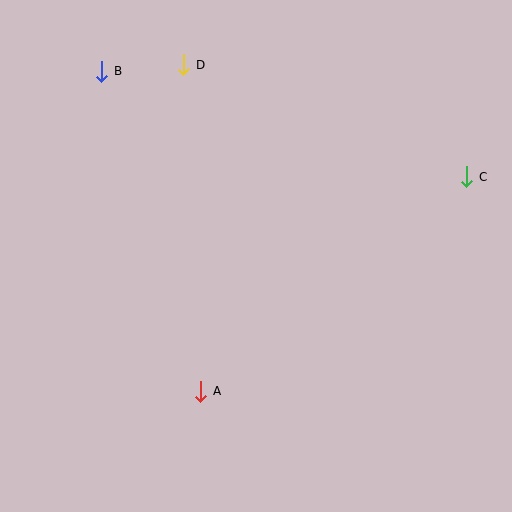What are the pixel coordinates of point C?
Point C is at (467, 177).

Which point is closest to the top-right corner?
Point C is closest to the top-right corner.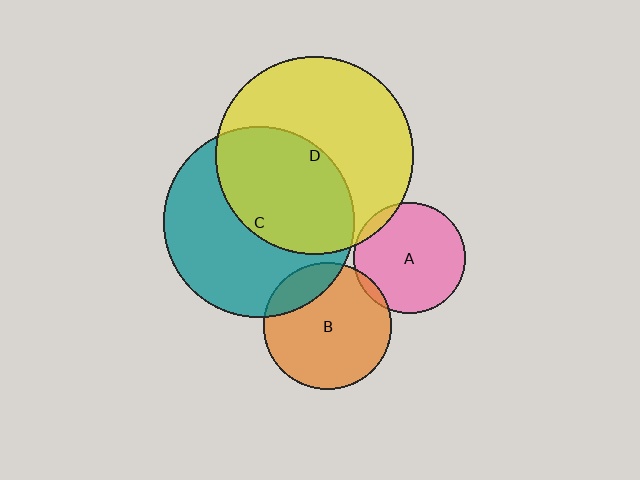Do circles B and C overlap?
Yes.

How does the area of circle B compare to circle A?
Approximately 1.3 times.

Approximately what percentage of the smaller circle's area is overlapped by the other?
Approximately 20%.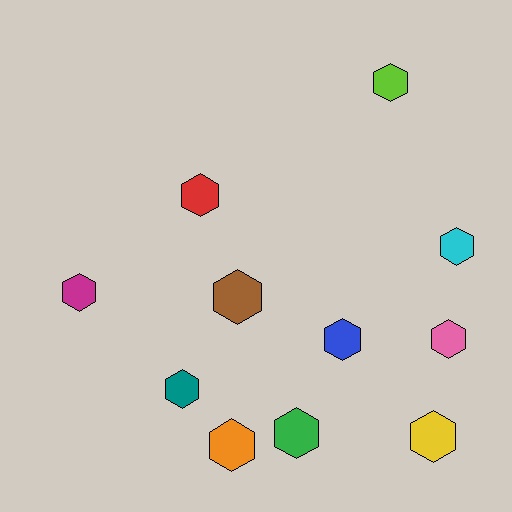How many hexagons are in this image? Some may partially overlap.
There are 11 hexagons.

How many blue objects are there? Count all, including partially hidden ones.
There is 1 blue object.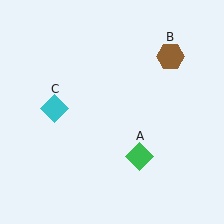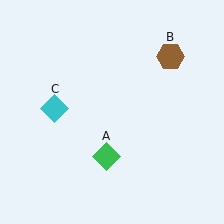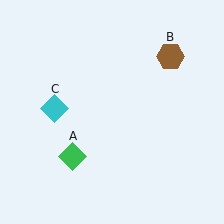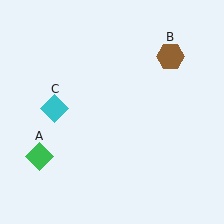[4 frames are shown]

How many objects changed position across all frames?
1 object changed position: green diamond (object A).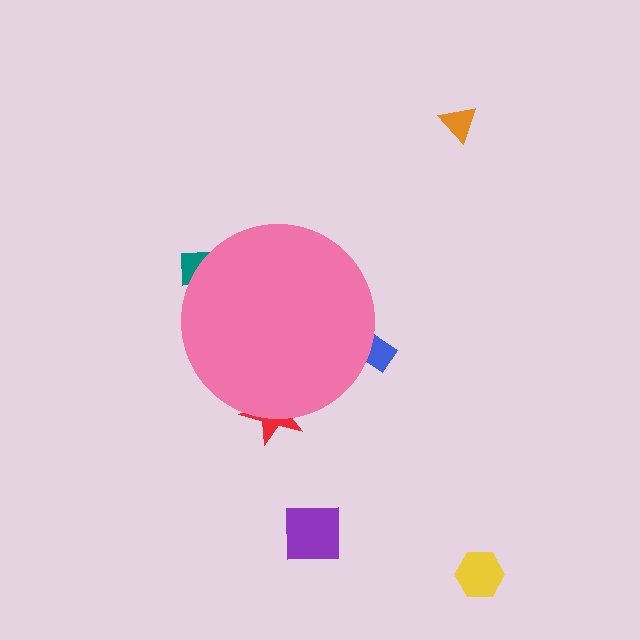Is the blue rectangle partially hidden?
Yes, the blue rectangle is partially hidden behind the pink circle.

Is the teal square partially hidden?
Yes, the teal square is partially hidden behind the pink circle.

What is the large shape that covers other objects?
A pink circle.